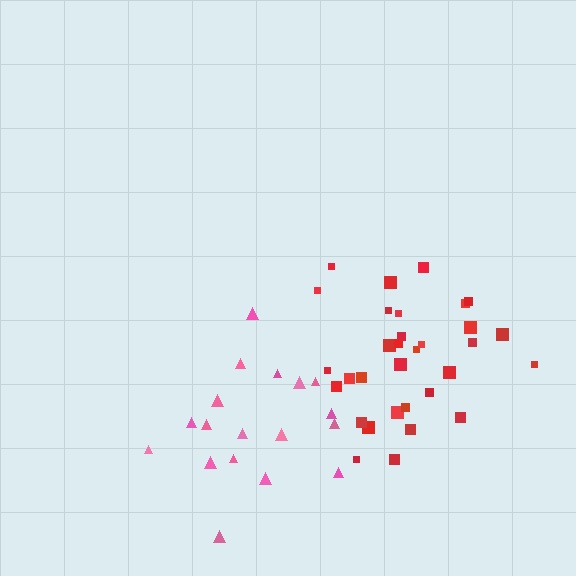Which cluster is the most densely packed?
Red.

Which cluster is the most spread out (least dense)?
Pink.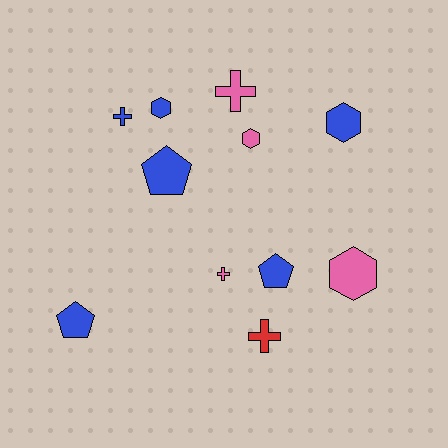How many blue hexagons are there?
There are 2 blue hexagons.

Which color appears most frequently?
Blue, with 6 objects.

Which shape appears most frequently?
Cross, with 4 objects.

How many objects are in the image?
There are 11 objects.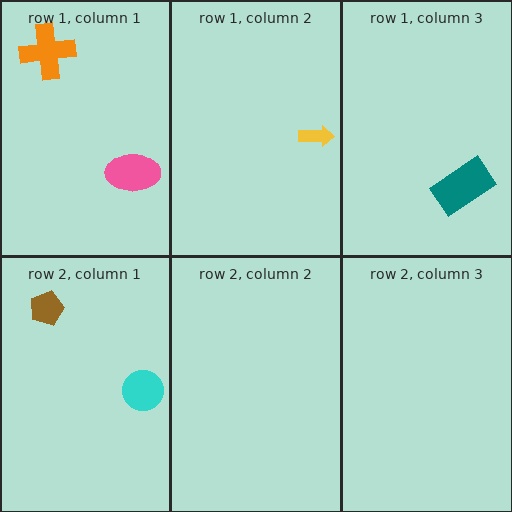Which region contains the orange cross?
The row 1, column 1 region.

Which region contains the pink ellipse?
The row 1, column 1 region.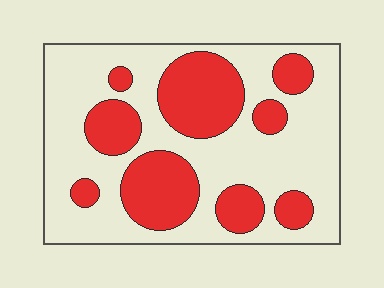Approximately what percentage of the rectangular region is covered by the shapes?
Approximately 35%.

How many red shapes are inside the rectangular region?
9.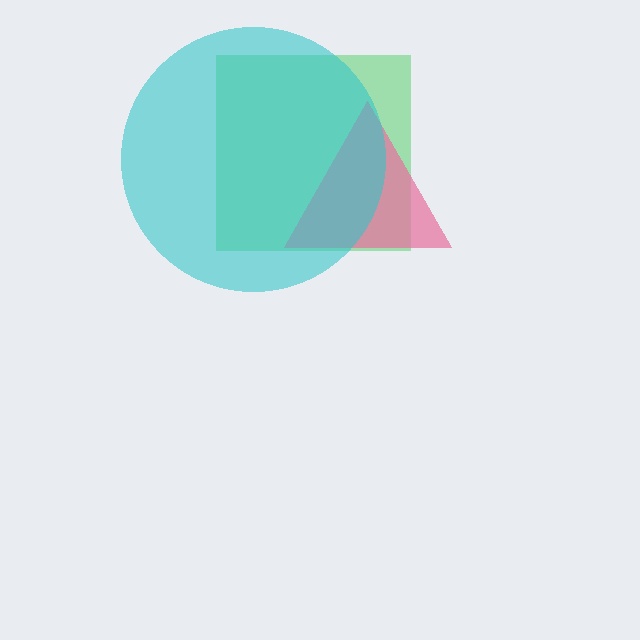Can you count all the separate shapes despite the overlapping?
Yes, there are 3 separate shapes.